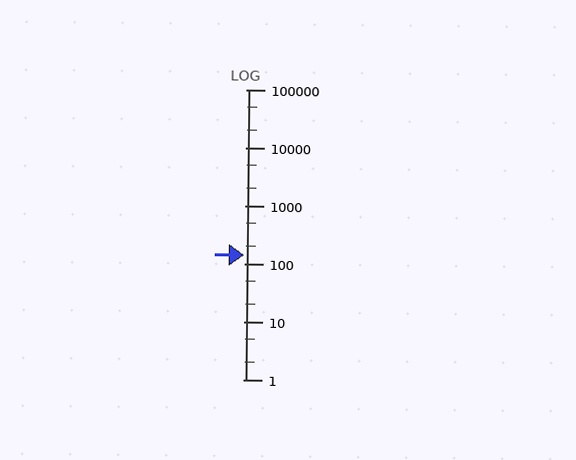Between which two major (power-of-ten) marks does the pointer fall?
The pointer is between 100 and 1000.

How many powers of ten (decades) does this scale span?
The scale spans 5 decades, from 1 to 100000.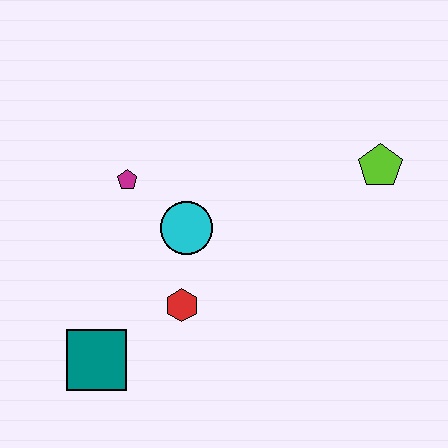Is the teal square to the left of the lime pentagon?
Yes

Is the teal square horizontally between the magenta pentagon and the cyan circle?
No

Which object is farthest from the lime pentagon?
The teal square is farthest from the lime pentagon.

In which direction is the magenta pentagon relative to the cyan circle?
The magenta pentagon is to the left of the cyan circle.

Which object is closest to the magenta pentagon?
The cyan circle is closest to the magenta pentagon.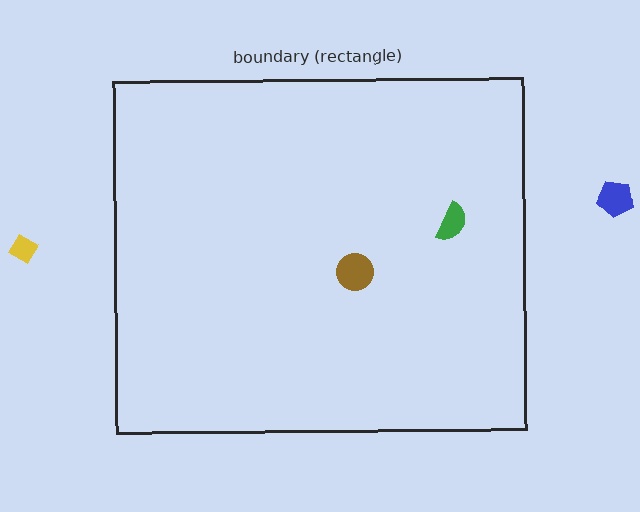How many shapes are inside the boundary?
2 inside, 2 outside.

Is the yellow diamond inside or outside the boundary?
Outside.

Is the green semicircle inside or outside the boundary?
Inside.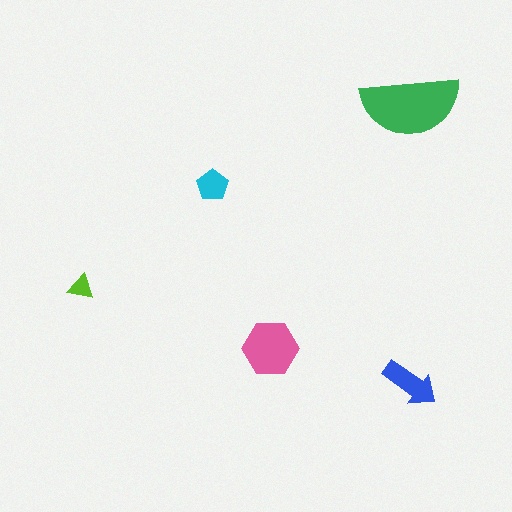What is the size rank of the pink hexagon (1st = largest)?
2nd.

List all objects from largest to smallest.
The green semicircle, the pink hexagon, the blue arrow, the cyan pentagon, the lime triangle.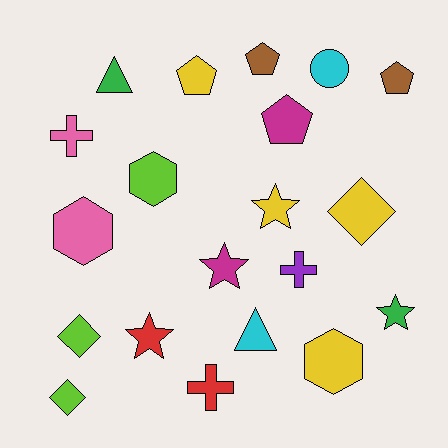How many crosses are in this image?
There are 3 crosses.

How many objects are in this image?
There are 20 objects.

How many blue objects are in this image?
There are no blue objects.